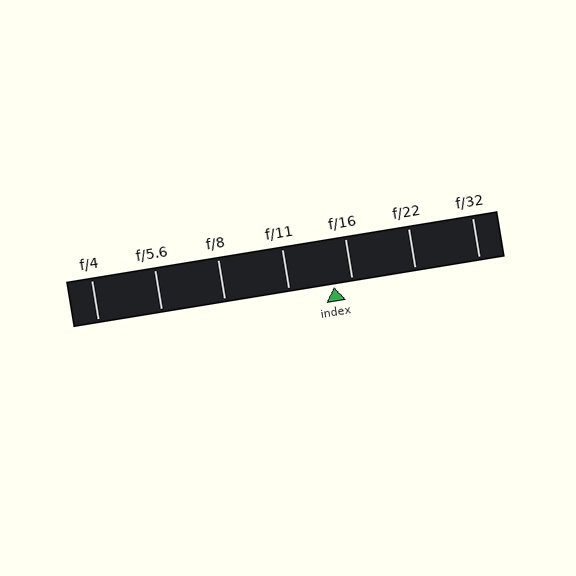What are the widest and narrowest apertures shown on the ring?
The widest aperture shown is f/4 and the narrowest is f/32.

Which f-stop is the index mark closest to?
The index mark is closest to f/16.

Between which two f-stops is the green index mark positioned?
The index mark is between f/11 and f/16.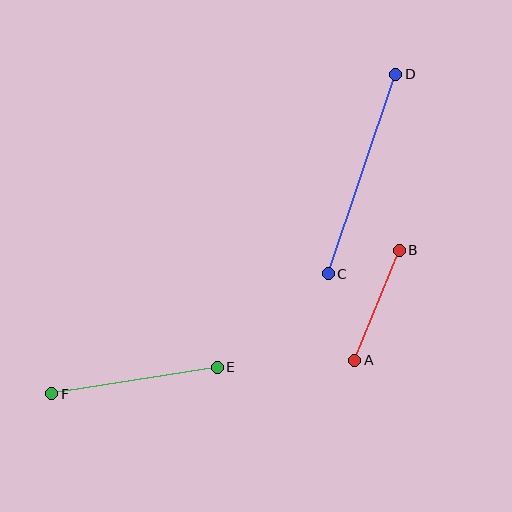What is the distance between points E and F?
The distance is approximately 168 pixels.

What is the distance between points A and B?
The distance is approximately 119 pixels.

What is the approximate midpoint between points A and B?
The midpoint is at approximately (377, 305) pixels.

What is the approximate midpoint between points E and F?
The midpoint is at approximately (135, 380) pixels.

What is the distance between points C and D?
The distance is approximately 211 pixels.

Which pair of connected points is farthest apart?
Points C and D are farthest apart.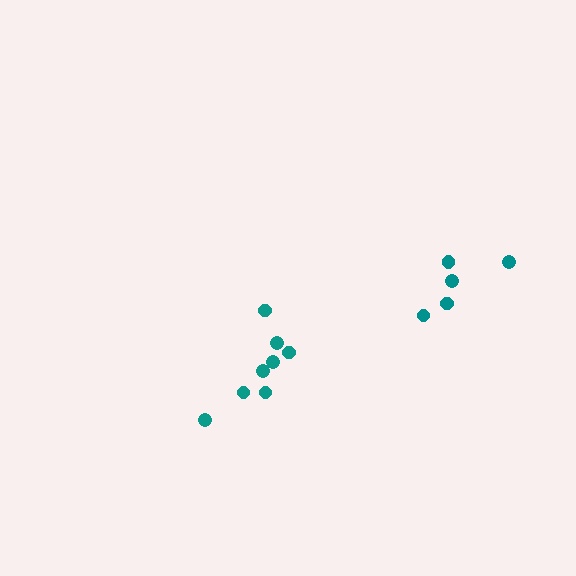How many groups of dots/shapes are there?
There are 2 groups.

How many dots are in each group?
Group 1: 8 dots, Group 2: 5 dots (13 total).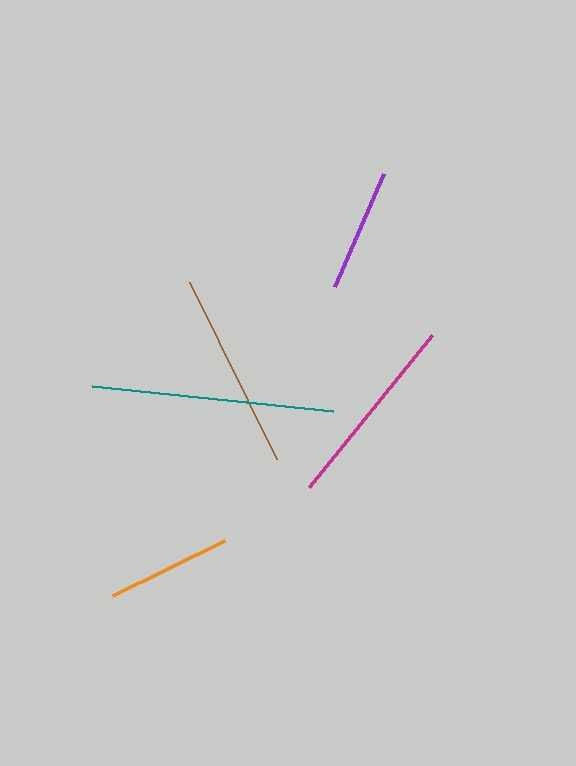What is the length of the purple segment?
The purple segment is approximately 122 pixels long.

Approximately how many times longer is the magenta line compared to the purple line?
The magenta line is approximately 1.6 times the length of the purple line.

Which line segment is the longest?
The teal line is the longest at approximately 242 pixels.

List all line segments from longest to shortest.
From longest to shortest: teal, brown, magenta, orange, purple.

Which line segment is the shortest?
The purple line is the shortest at approximately 122 pixels.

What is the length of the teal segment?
The teal segment is approximately 242 pixels long.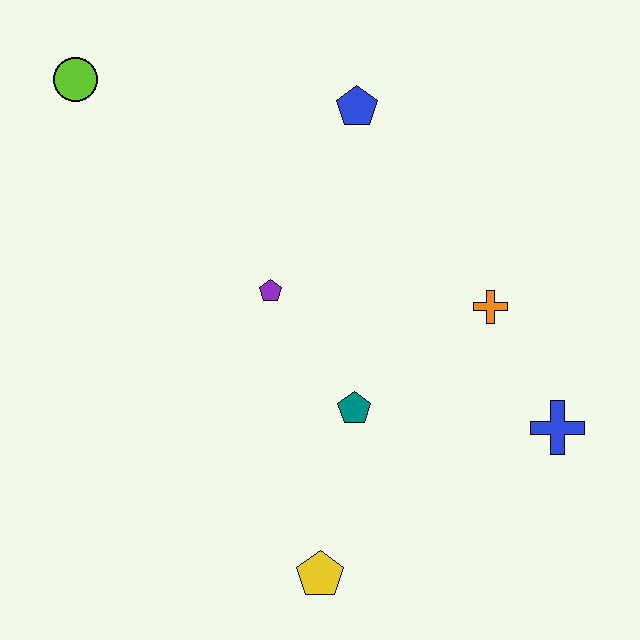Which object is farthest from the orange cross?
The lime circle is farthest from the orange cross.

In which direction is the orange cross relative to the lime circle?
The orange cross is to the right of the lime circle.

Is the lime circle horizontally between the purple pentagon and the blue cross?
No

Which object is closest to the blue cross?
The orange cross is closest to the blue cross.